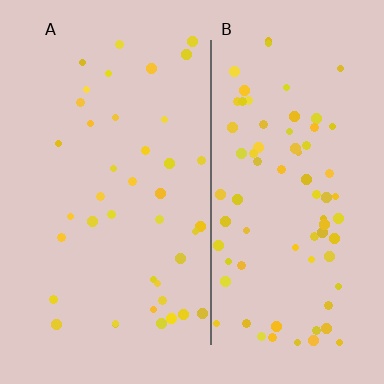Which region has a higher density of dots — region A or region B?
B (the right).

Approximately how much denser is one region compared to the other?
Approximately 1.9× — region B over region A.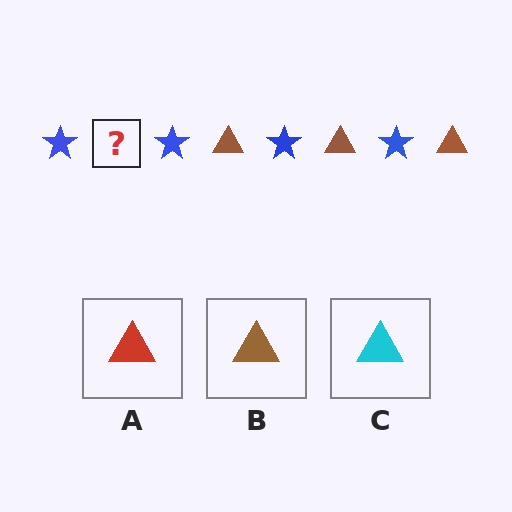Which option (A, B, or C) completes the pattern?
B.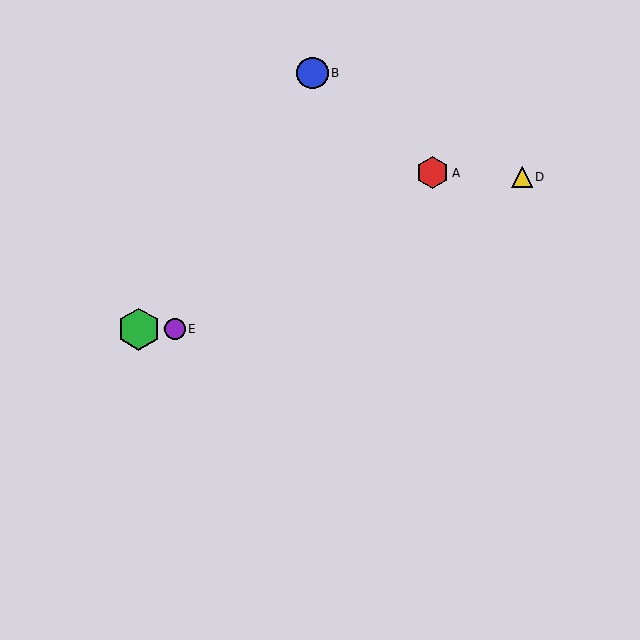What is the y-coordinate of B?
Object B is at y≈73.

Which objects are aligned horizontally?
Objects C, E are aligned horizontally.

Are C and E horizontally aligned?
Yes, both are at y≈329.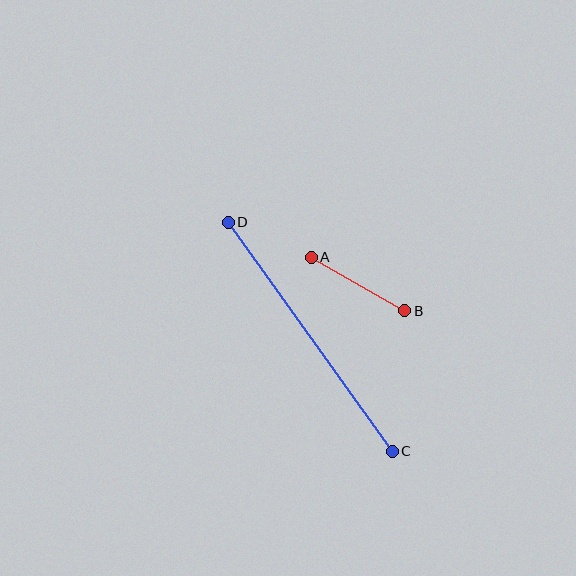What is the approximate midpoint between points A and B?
The midpoint is at approximately (358, 284) pixels.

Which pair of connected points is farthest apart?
Points C and D are farthest apart.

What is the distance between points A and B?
The distance is approximately 108 pixels.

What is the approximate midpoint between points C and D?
The midpoint is at approximately (310, 337) pixels.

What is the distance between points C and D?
The distance is approximately 282 pixels.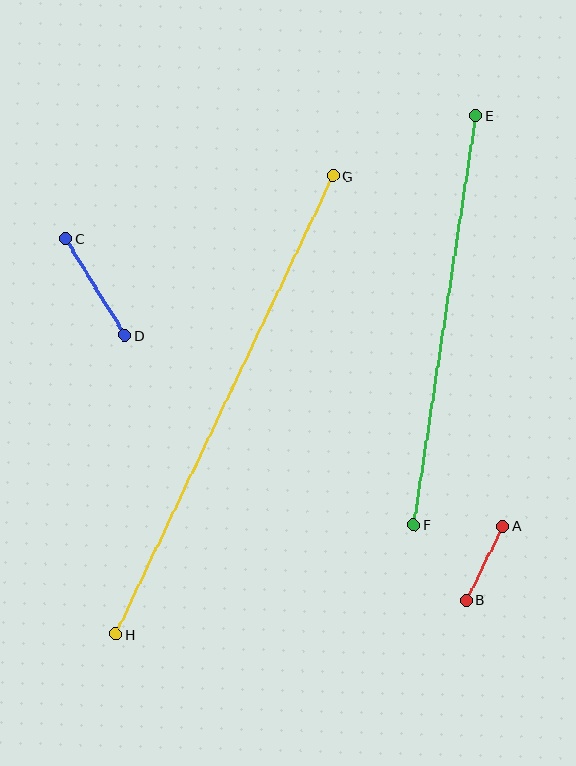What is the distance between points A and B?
The distance is approximately 83 pixels.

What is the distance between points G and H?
The distance is approximately 507 pixels.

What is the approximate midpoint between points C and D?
The midpoint is at approximately (95, 287) pixels.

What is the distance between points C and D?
The distance is approximately 113 pixels.